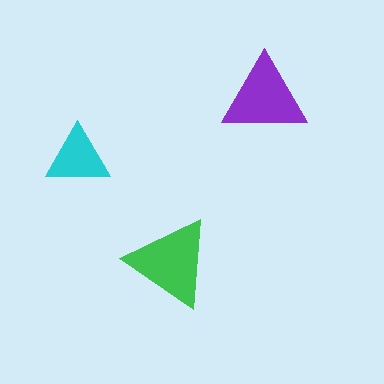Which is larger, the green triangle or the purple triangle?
The green one.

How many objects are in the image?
There are 3 objects in the image.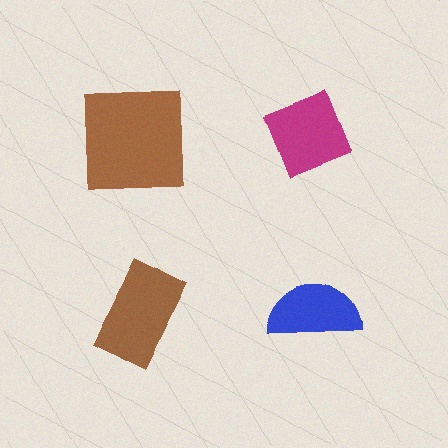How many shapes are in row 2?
2 shapes.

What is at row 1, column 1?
A brown square.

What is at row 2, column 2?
A blue semicircle.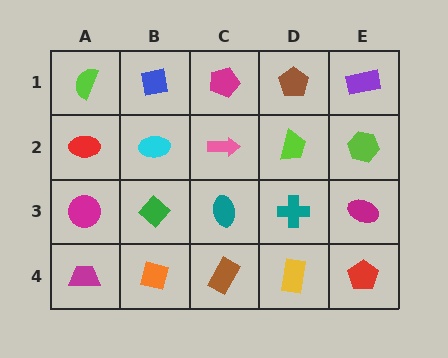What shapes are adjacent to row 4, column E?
A magenta ellipse (row 3, column E), a yellow rectangle (row 4, column D).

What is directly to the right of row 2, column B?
A pink arrow.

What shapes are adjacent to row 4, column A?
A magenta circle (row 3, column A), an orange square (row 4, column B).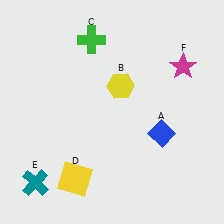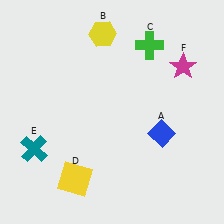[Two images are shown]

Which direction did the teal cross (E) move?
The teal cross (E) moved up.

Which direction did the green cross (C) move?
The green cross (C) moved right.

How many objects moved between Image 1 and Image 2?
3 objects moved between the two images.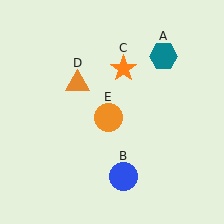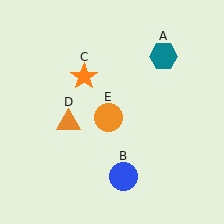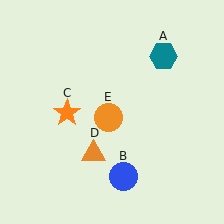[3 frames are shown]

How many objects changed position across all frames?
2 objects changed position: orange star (object C), orange triangle (object D).